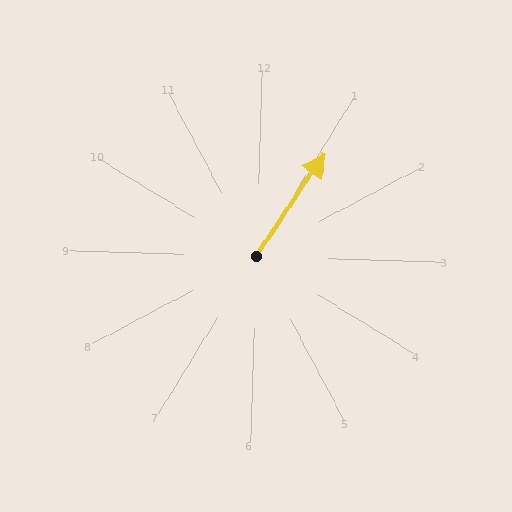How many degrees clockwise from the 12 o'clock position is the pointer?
Approximately 32 degrees.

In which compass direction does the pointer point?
Northeast.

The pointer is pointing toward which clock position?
Roughly 1 o'clock.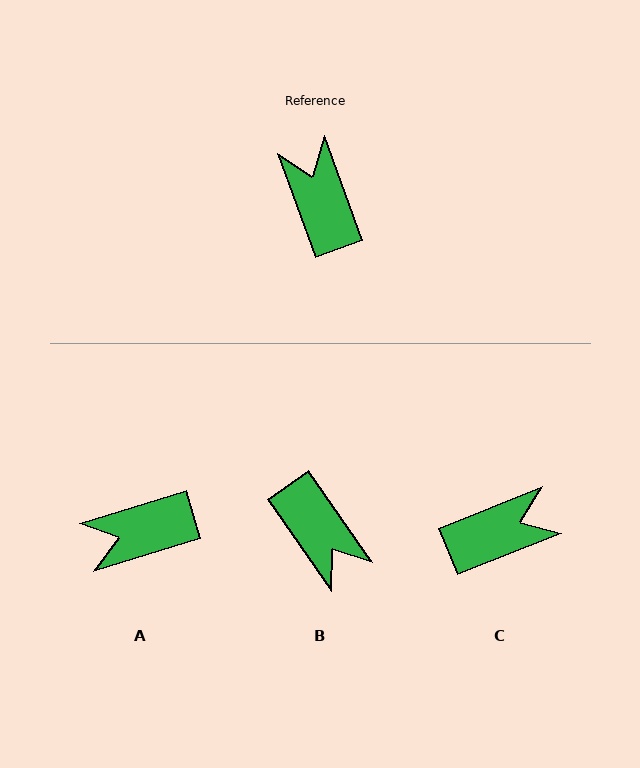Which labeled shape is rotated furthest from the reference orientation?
B, about 165 degrees away.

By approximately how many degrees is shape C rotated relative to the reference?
Approximately 88 degrees clockwise.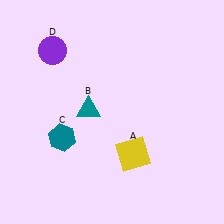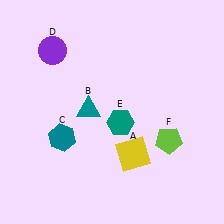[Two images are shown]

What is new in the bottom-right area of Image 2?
A teal hexagon (E) was added in the bottom-right area of Image 2.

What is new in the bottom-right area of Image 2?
A lime pentagon (F) was added in the bottom-right area of Image 2.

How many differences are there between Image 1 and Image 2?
There are 2 differences between the two images.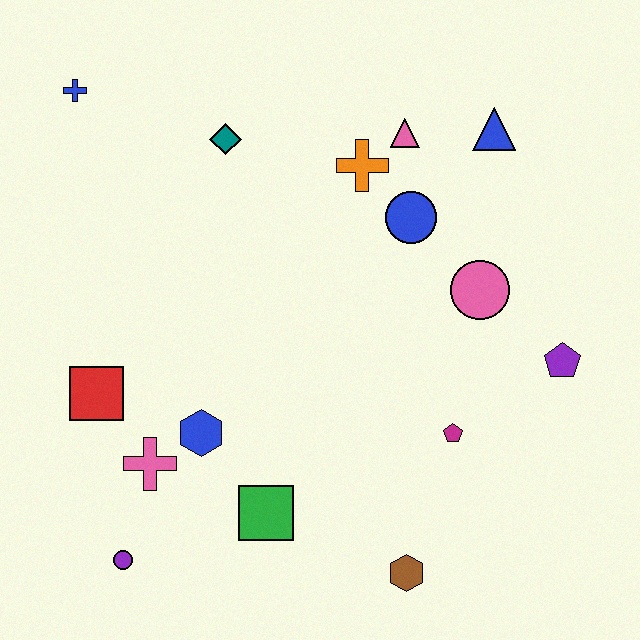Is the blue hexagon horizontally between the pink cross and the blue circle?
Yes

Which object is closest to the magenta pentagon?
The purple pentagon is closest to the magenta pentagon.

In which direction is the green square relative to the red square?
The green square is to the right of the red square.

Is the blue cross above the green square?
Yes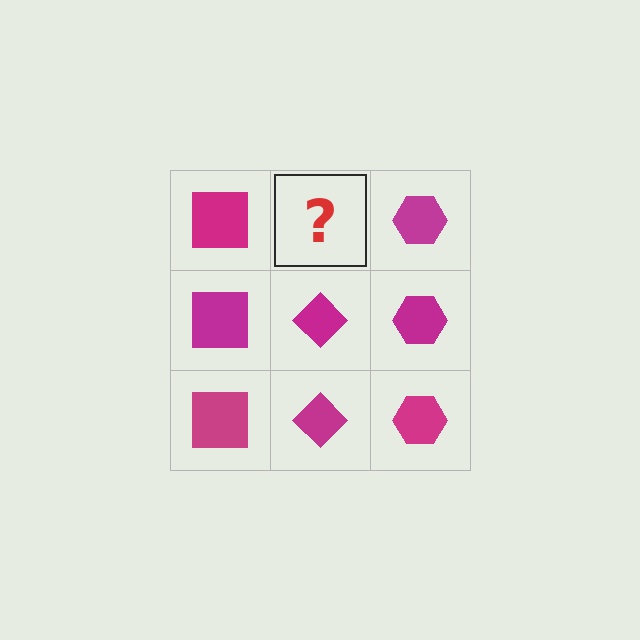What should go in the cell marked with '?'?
The missing cell should contain a magenta diamond.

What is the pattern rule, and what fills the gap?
The rule is that each column has a consistent shape. The gap should be filled with a magenta diamond.